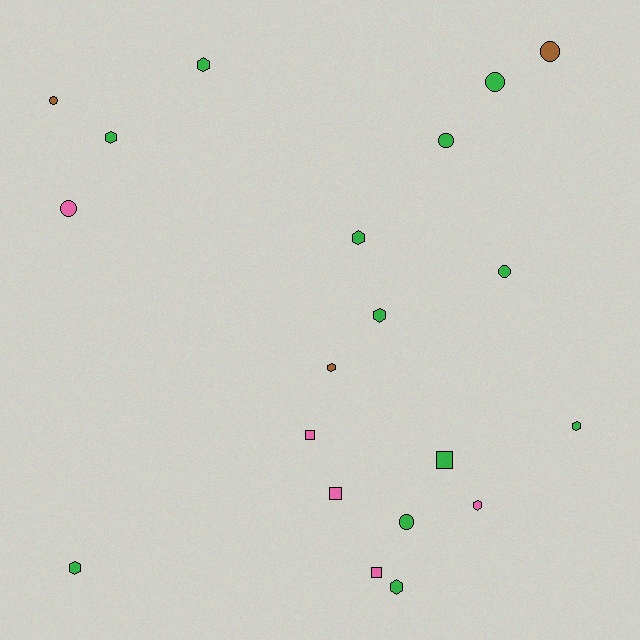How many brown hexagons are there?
There is 1 brown hexagon.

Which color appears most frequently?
Green, with 12 objects.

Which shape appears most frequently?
Hexagon, with 9 objects.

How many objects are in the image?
There are 20 objects.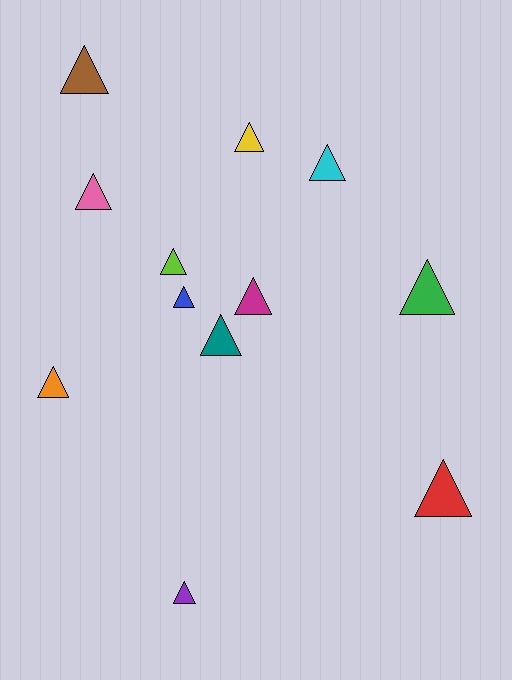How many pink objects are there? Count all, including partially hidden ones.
There is 1 pink object.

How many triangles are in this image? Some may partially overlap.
There are 12 triangles.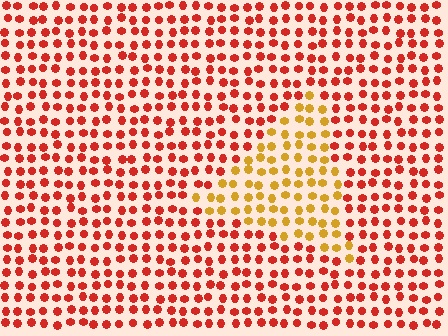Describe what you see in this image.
The image is filled with small red elements in a uniform arrangement. A triangle-shaped region is visible where the elements are tinted to a slightly different hue, forming a subtle color boundary.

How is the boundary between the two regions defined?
The boundary is defined purely by a slight shift in hue (about 42 degrees). Spacing, size, and orientation are identical on both sides.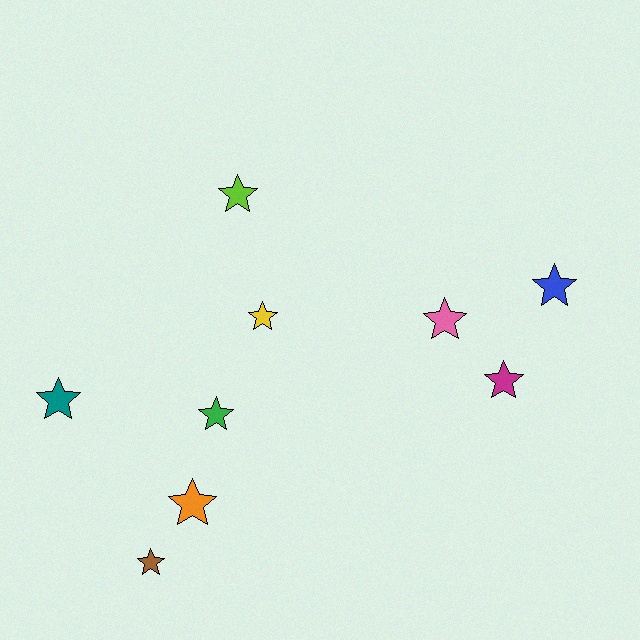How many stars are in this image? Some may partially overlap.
There are 9 stars.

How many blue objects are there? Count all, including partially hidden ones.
There is 1 blue object.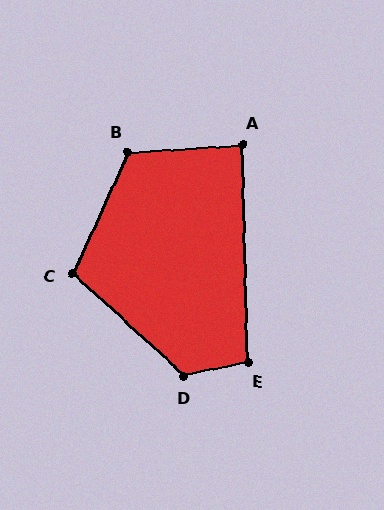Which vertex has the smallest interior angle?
A, at approximately 88 degrees.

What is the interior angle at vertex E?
Approximately 100 degrees (obtuse).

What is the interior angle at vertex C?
Approximately 108 degrees (obtuse).